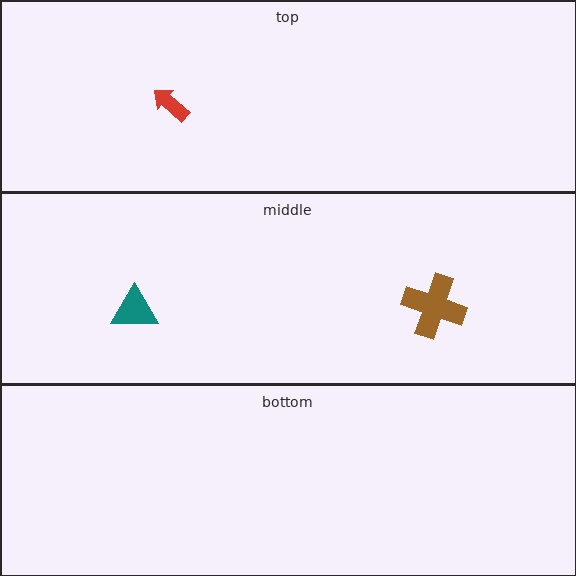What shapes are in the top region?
The red arrow.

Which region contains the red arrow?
The top region.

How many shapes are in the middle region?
2.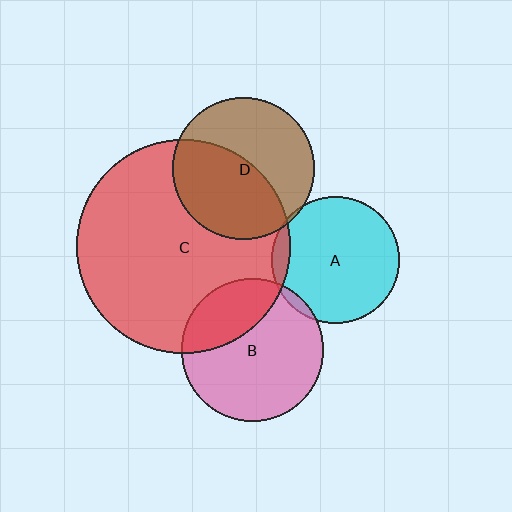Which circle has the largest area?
Circle C (red).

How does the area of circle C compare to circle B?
Approximately 2.3 times.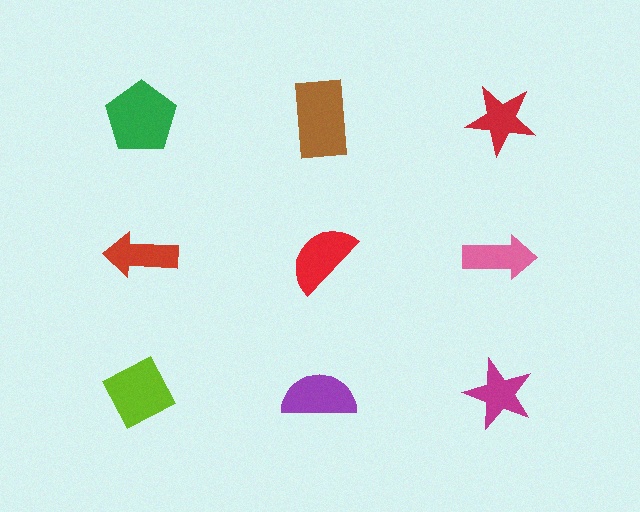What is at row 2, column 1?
A red arrow.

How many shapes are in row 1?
3 shapes.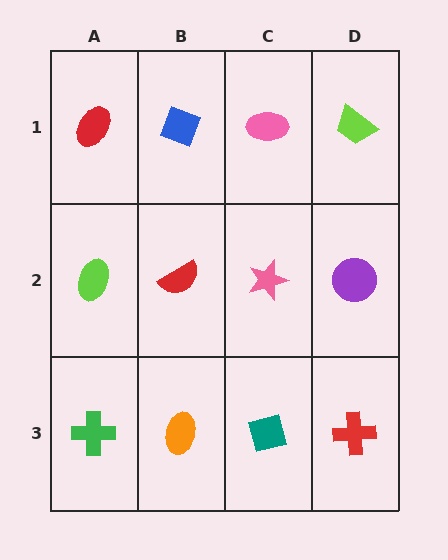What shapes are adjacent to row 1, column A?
A lime ellipse (row 2, column A), a blue diamond (row 1, column B).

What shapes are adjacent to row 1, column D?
A purple circle (row 2, column D), a pink ellipse (row 1, column C).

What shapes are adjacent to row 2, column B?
A blue diamond (row 1, column B), an orange ellipse (row 3, column B), a lime ellipse (row 2, column A), a pink star (row 2, column C).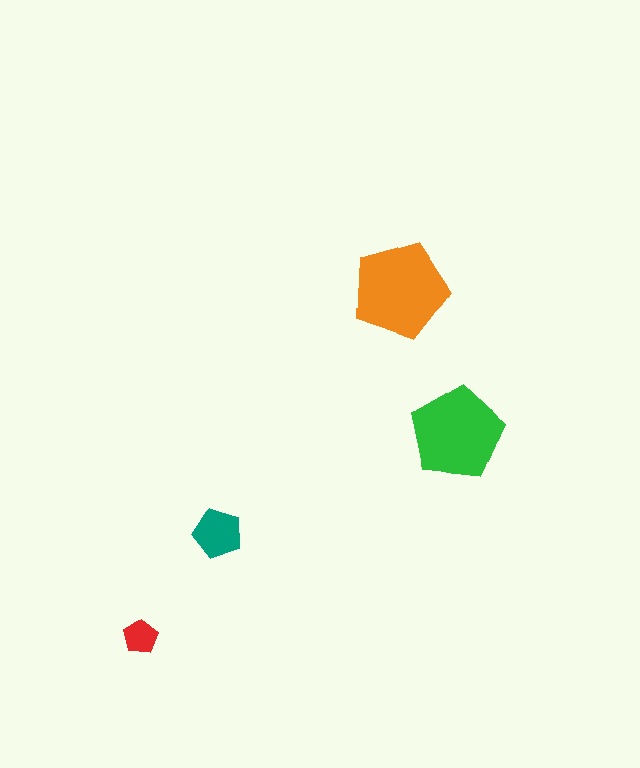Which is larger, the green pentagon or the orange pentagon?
The orange one.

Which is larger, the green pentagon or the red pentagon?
The green one.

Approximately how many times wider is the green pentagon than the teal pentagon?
About 2 times wider.